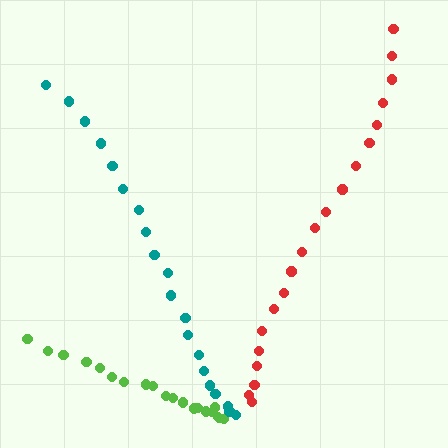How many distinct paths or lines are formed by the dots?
There are 3 distinct paths.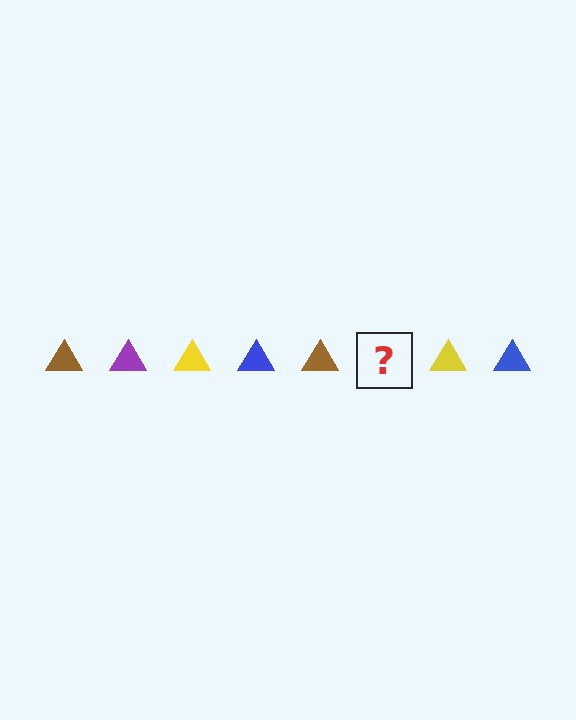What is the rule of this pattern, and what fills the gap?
The rule is that the pattern cycles through brown, purple, yellow, blue triangles. The gap should be filled with a purple triangle.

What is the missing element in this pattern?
The missing element is a purple triangle.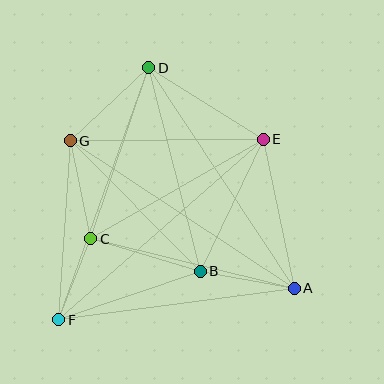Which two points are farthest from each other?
Points E and F are farthest from each other.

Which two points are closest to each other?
Points C and F are closest to each other.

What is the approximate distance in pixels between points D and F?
The distance between D and F is approximately 268 pixels.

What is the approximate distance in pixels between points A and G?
The distance between A and G is approximately 268 pixels.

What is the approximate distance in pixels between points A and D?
The distance between A and D is approximately 265 pixels.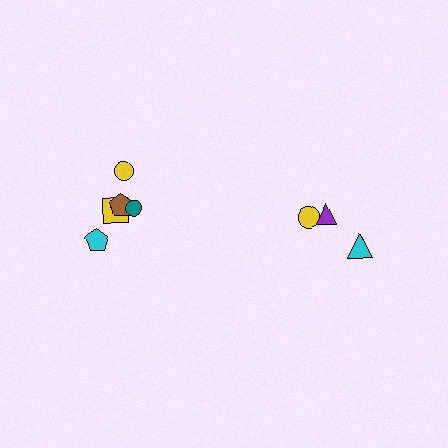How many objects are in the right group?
There are 3 objects.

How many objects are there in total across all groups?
There are 8 objects.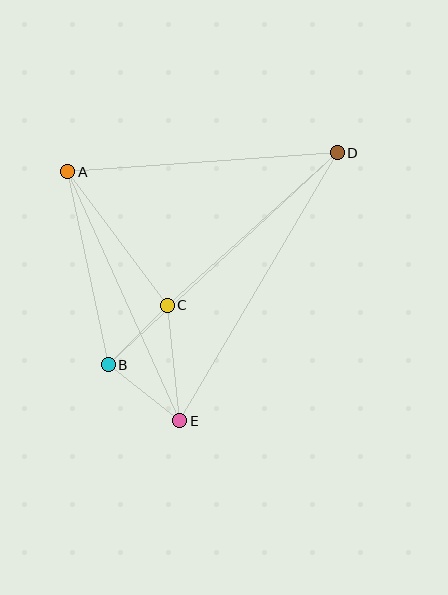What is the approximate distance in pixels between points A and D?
The distance between A and D is approximately 270 pixels.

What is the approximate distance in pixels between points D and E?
The distance between D and E is approximately 311 pixels.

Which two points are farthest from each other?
Points B and D are farthest from each other.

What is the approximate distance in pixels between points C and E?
The distance between C and E is approximately 116 pixels.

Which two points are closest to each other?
Points B and C are closest to each other.